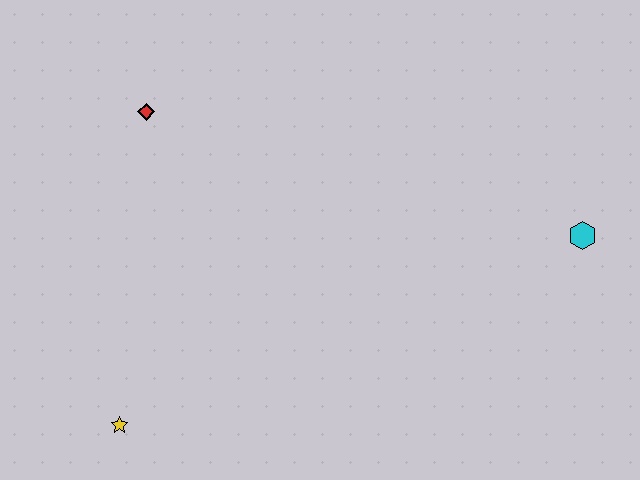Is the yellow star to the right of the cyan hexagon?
No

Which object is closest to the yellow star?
The red diamond is closest to the yellow star.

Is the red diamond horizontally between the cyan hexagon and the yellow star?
Yes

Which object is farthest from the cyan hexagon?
The yellow star is farthest from the cyan hexagon.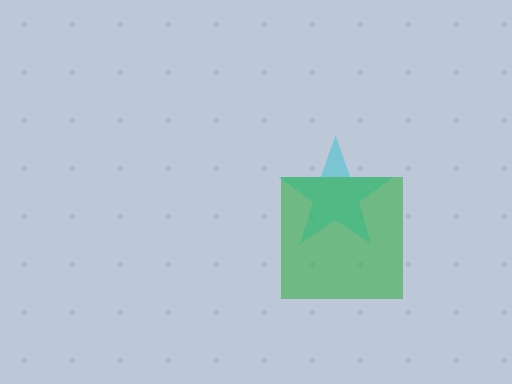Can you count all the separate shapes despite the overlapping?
Yes, there are 2 separate shapes.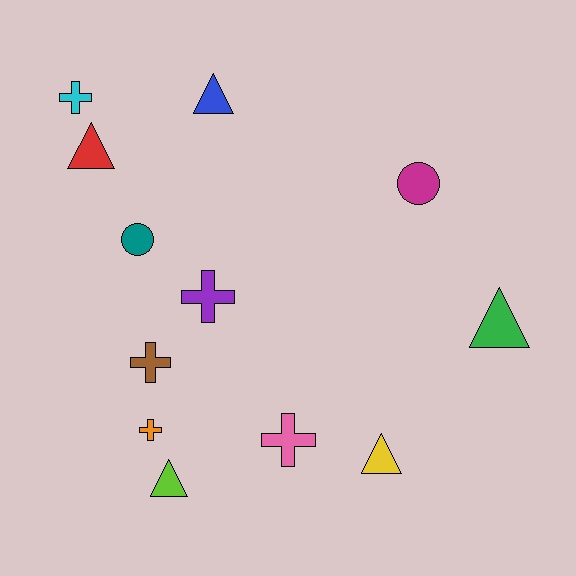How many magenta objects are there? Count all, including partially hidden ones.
There is 1 magenta object.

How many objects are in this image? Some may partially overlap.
There are 12 objects.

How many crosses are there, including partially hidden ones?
There are 5 crosses.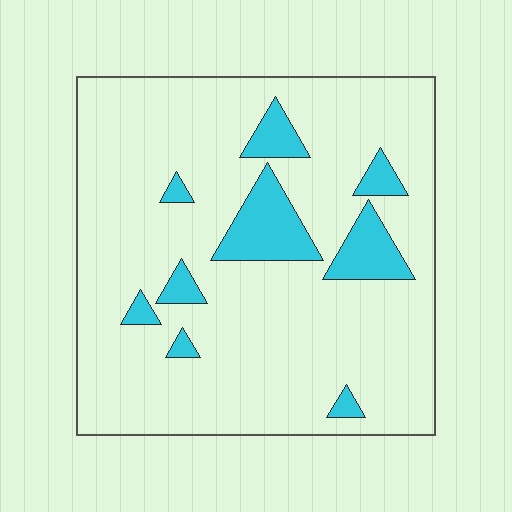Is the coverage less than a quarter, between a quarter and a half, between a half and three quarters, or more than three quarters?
Less than a quarter.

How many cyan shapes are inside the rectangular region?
9.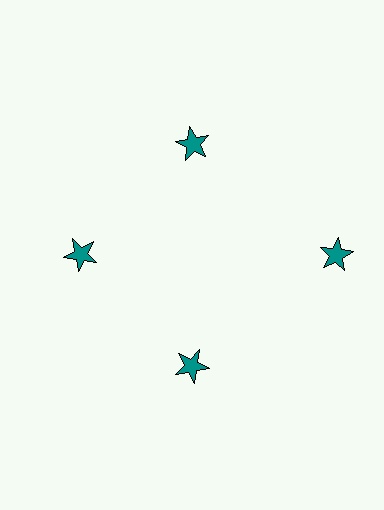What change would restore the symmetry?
The symmetry would be restored by moving it inward, back onto the ring so that all 4 stars sit at equal angles and equal distance from the center.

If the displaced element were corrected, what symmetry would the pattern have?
It would have 4-fold rotational symmetry — the pattern would map onto itself every 90 degrees.